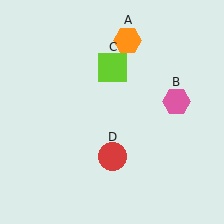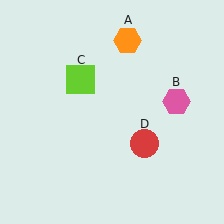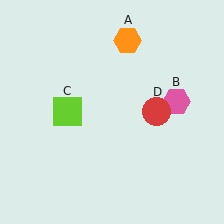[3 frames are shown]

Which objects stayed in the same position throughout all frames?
Orange hexagon (object A) and pink hexagon (object B) remained stationary.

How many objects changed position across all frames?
2 objects changed position: lime square (object C), red circle (object D).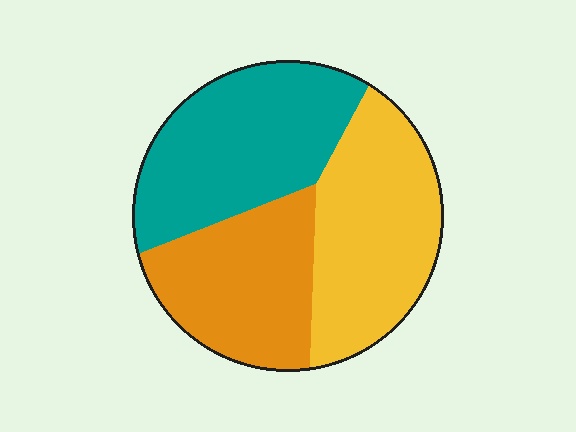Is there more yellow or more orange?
Yellow.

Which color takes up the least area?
Orange, at roughly 30%.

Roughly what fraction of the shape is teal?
Teal takes up about three eighths (3/8) of the shape.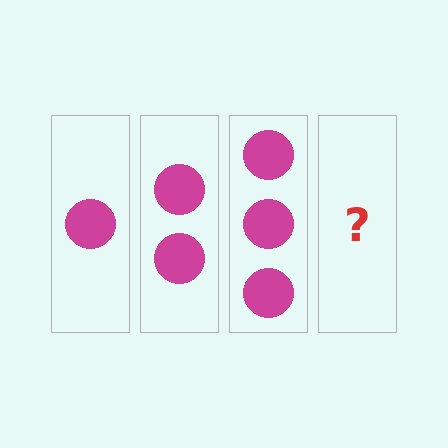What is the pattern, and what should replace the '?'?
The pattern is that each step adds one more circle. The '?' should be 4 circles.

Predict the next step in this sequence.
The next step is 4 circles.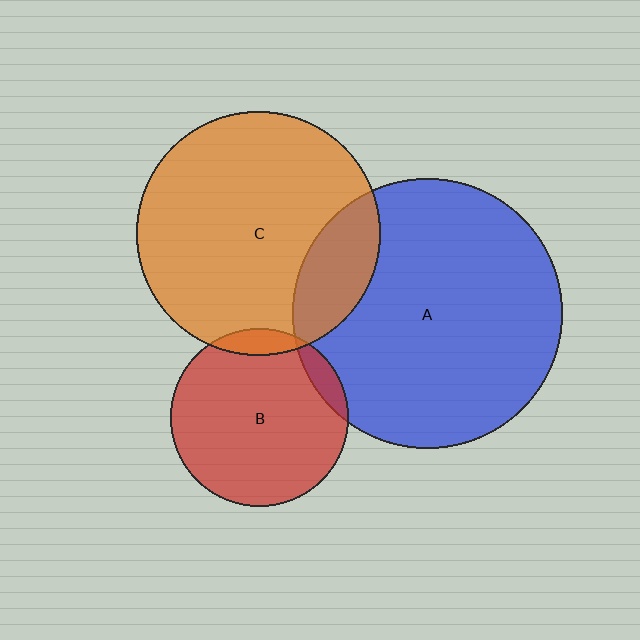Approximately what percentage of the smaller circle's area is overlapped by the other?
Approximately 5%.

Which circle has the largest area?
Circle A (blue).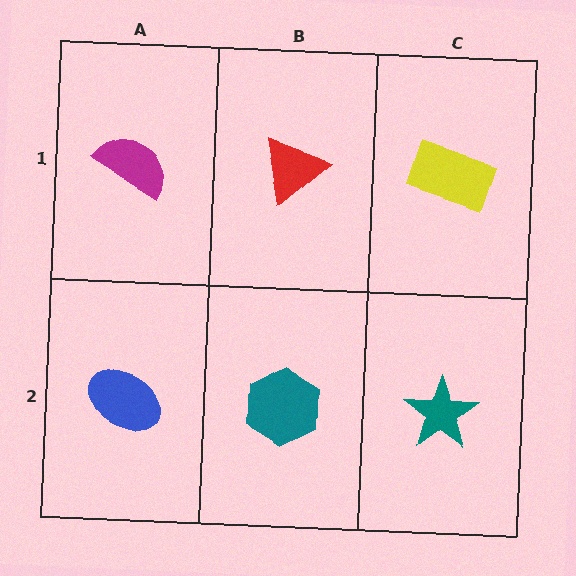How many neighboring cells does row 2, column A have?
2.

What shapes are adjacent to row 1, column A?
A blue ellipse (row 2, column A), a red triangle (row 1, column B).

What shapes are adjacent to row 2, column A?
A magenta semicircle (row 1, column A), a teal hexagon (row 2, column B).